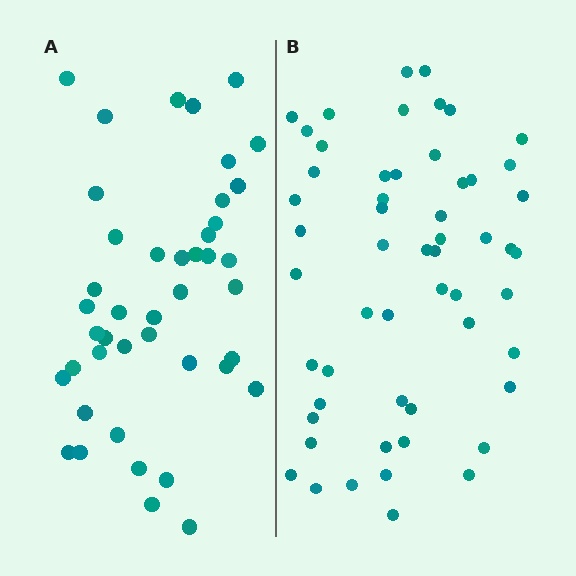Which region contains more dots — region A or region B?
Region B (the right region) has more dots.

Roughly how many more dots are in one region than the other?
Region B has roughly 12 or so more dots than region A.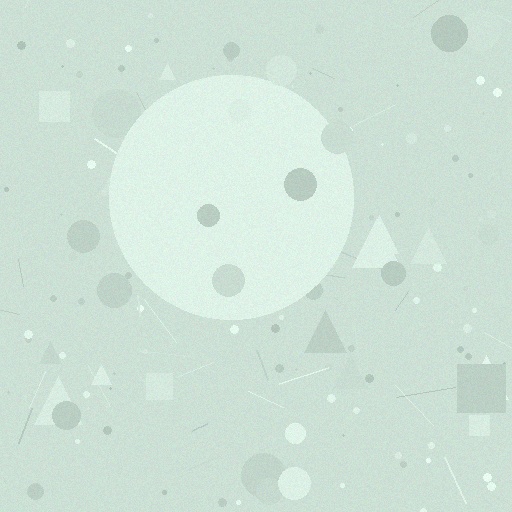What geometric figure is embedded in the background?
A circle is embedded in the background.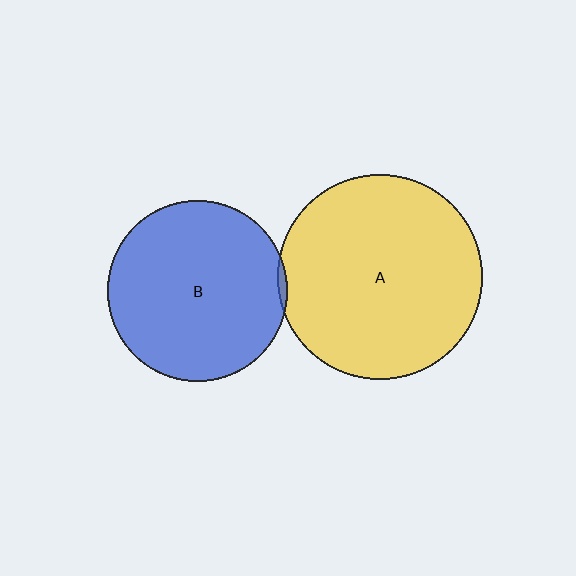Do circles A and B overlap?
Yes.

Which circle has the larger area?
Circle A (yellow).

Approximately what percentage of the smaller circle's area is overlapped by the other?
Approximately 5%.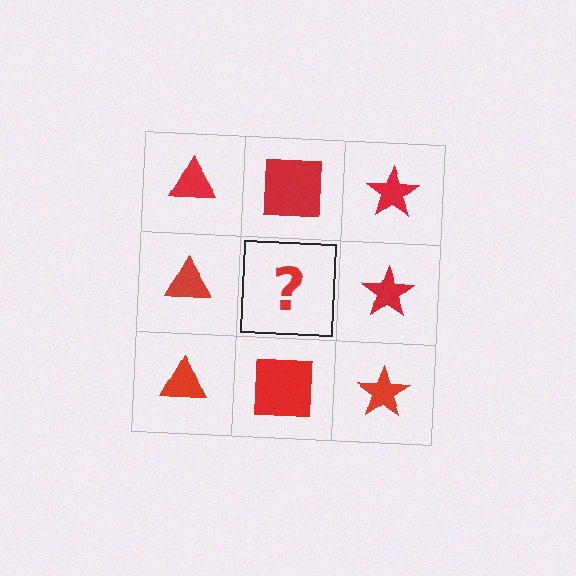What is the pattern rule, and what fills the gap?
The rule is that each column has a consistent shape. The gap should be filled with a red square.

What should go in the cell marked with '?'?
The missing cell should contain a red square.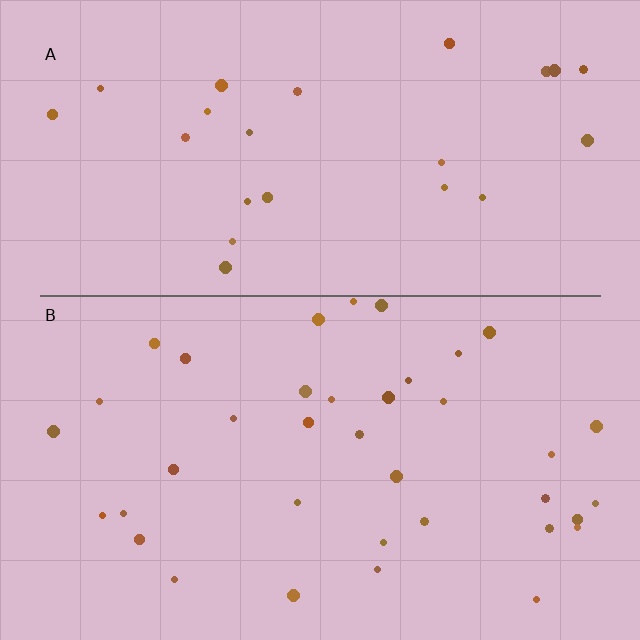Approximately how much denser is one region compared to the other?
Approximately 1.6× — region B over region A.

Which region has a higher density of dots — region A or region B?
B (the bottom).